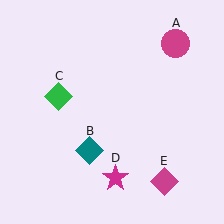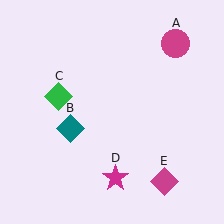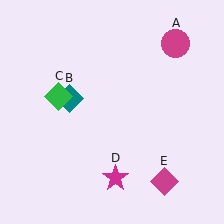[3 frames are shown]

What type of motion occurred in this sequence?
The teal diamond (object B) rotated clockwise around the center of the scene.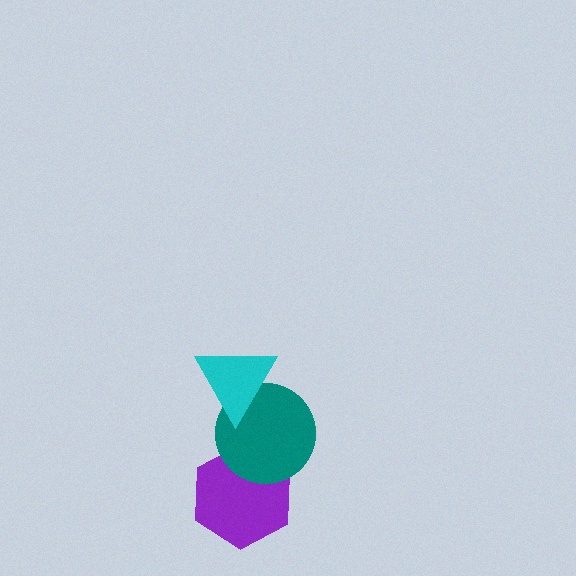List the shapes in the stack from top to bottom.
From top to bottom: the cyan triangle, the teal circle, the purple hexagon.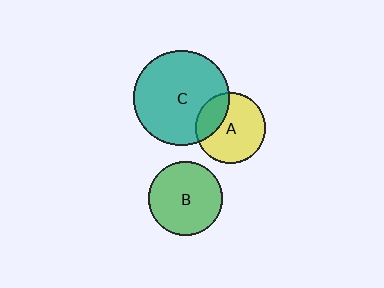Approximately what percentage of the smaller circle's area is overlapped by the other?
Approximately 25%.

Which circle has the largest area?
Circle C (teal).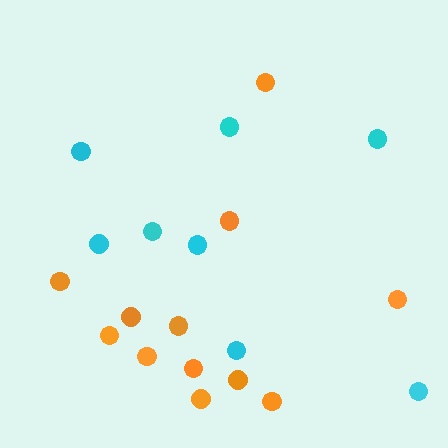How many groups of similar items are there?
There are 2 groups: one group of orange circles (12) and one group of cyan circles (8).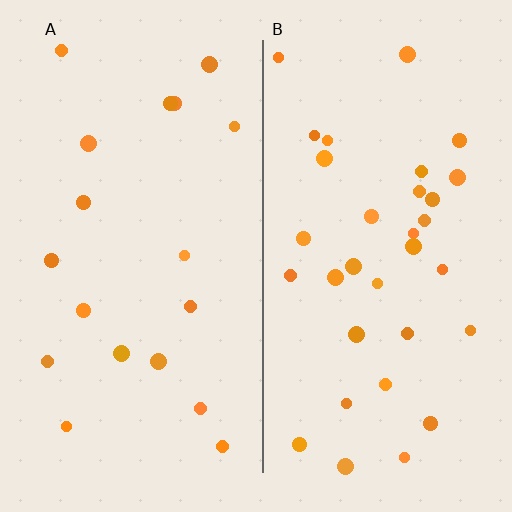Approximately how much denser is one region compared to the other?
Approximately 1.8× — region B over region A.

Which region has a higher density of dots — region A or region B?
B (the right).